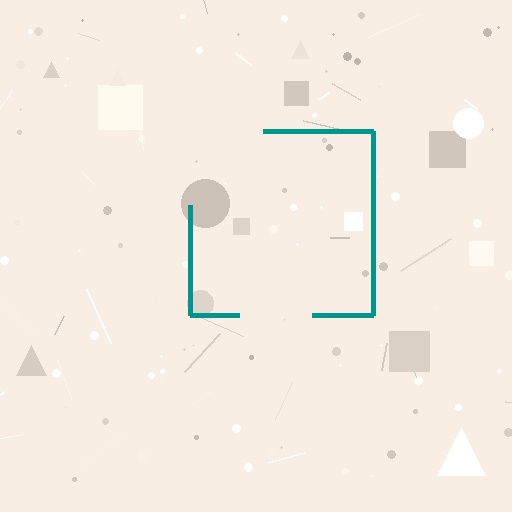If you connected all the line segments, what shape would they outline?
They would outline a square.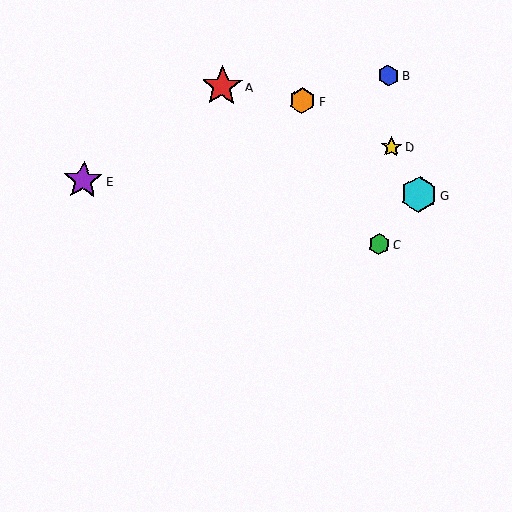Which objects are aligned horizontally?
Objects E, G are aligned horizontally.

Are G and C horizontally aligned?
No, G is at y≈195 and C is at y≈244.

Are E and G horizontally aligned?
Yes, both are at y≈180.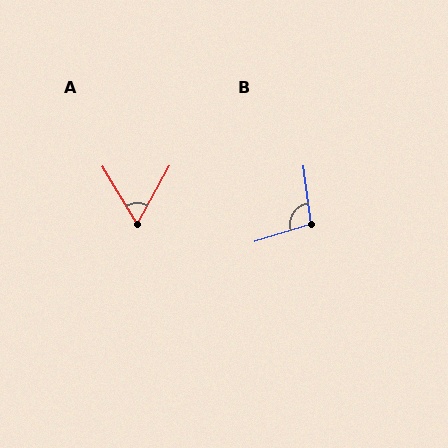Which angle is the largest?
B, at approximately 100 degrees.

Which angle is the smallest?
A, at approximately 59 degrees.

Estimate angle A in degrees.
Approximately 59 degrees.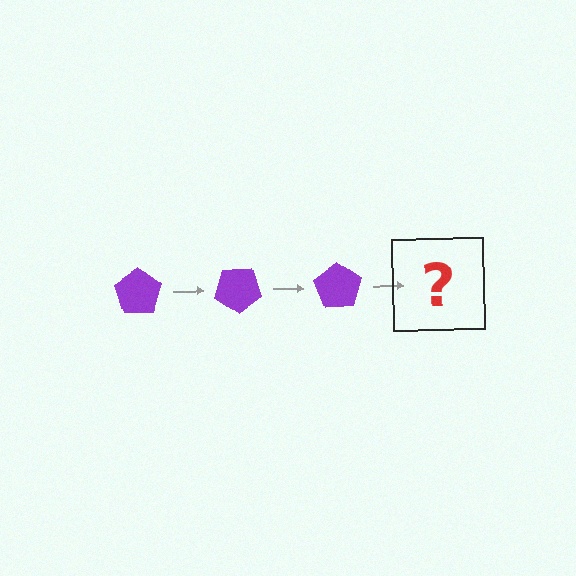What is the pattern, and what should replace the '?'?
The pattern is that the pentagon rotates 35 degrees each step. The '?' should be a purple pentagon rotated 105 degrees.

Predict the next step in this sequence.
The next step is a purple pentagon rotated 105 degrees.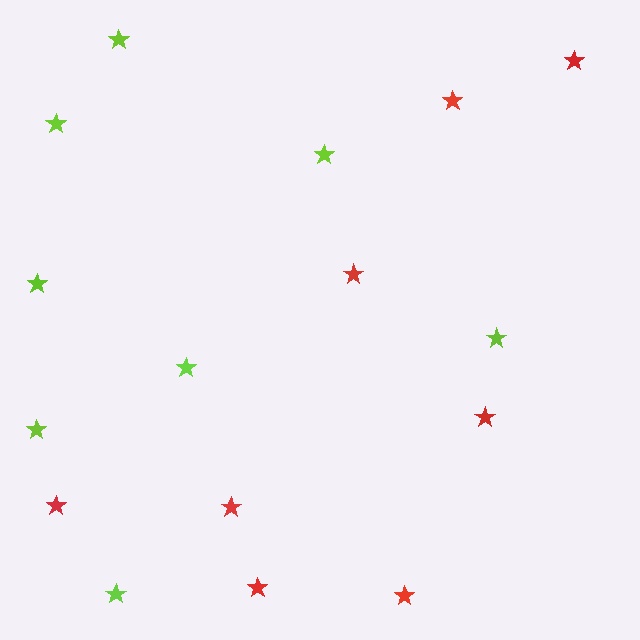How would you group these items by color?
There are 2 groups: one group of red stars (8) and one group of lime stars (8).